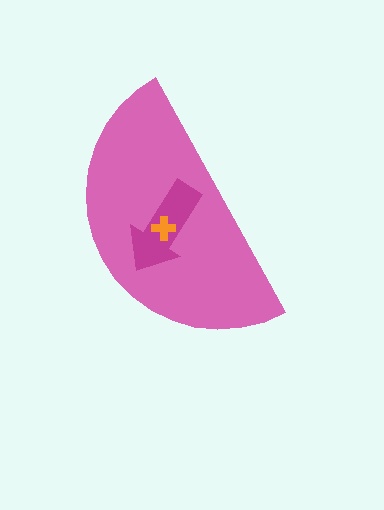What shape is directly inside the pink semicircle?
The magenta arrow.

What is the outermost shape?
The pink semicircle.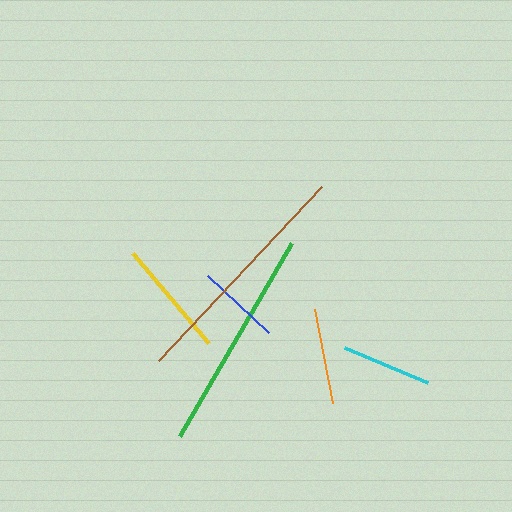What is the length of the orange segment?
The orange segment is approximately 95 pixels long.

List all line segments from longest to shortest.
From longest to shortest: brown, green, yellow, orange, cyan, blue.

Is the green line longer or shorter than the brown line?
The brown line is longer than the green line.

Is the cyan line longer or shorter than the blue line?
The cyan line is longer than the blue line.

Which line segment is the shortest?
The blue line is the shortest at approximately 84 pixels.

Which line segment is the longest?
The brown line is the longest at approximately 239 pixels.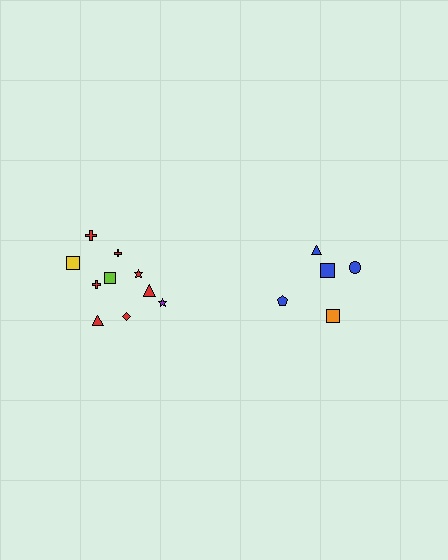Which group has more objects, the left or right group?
The left group.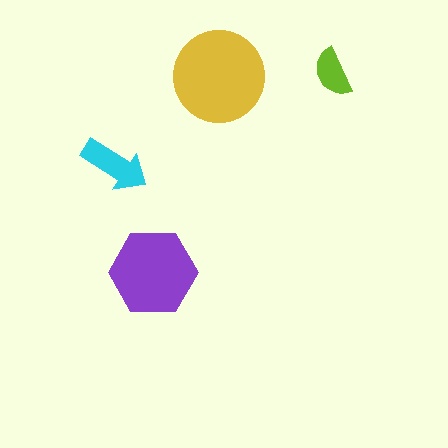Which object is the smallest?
The lime semicircle.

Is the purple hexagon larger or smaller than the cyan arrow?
Larger.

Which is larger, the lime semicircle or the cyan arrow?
The cyan arrow.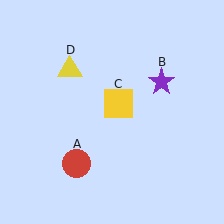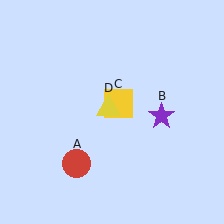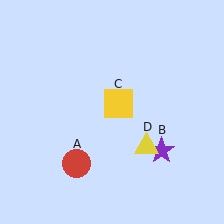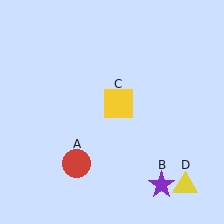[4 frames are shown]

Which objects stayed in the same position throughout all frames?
Red circle (object A) and yellow square (object C) remained stationary.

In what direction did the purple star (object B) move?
The purple star (object B) moved down.